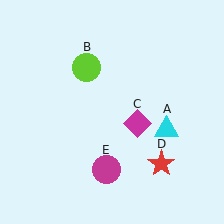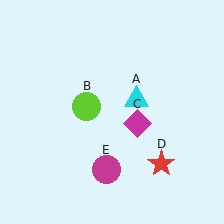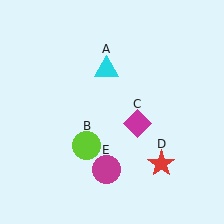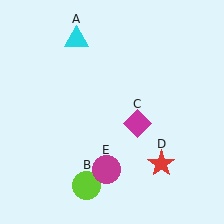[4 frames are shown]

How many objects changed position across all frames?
2 objects changed position: cyan triangle (object A), lime circle (object B).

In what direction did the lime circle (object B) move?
The lime circle (object B) moved down.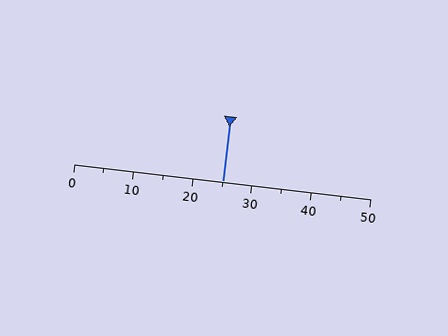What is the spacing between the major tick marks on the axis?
The major ticks are spaced 10 apart.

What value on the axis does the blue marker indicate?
The marker indicates approximately 25.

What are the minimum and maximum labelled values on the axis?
The axis runs from 0 to 50.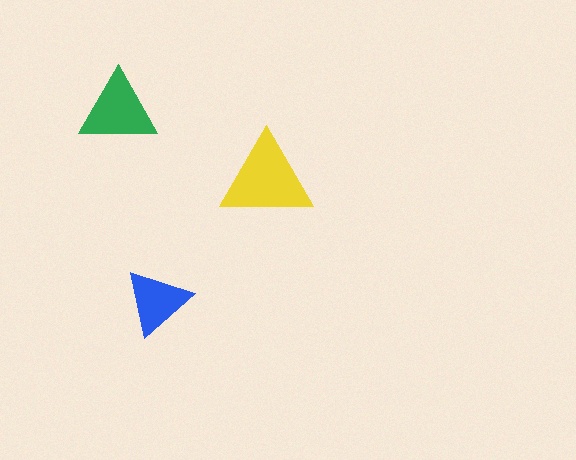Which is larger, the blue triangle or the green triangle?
The green one.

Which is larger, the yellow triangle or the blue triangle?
The yellow one.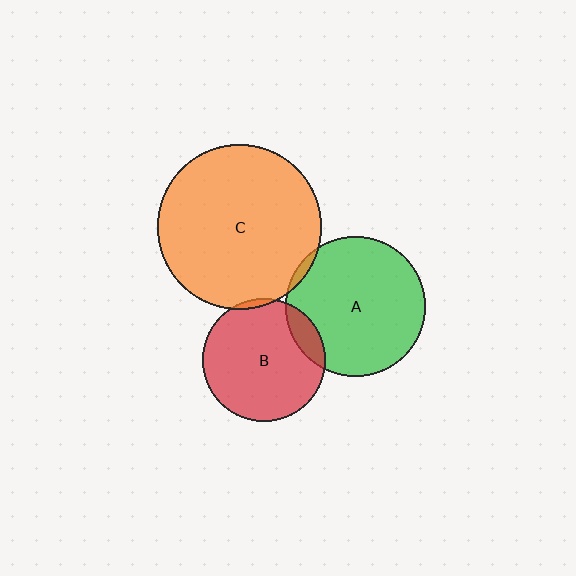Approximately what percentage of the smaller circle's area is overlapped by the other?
Approximately 5%.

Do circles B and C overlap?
Yes.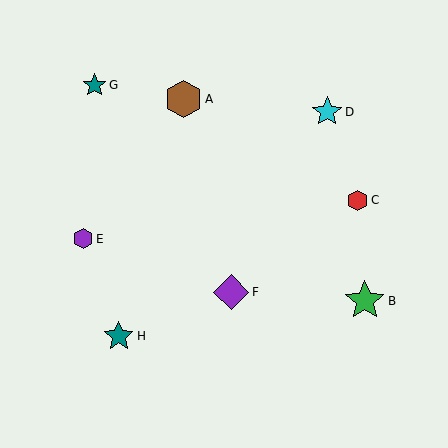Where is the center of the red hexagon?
The center of the red hexagon is at (358, 200).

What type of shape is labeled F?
Shape F is a purple diamond.